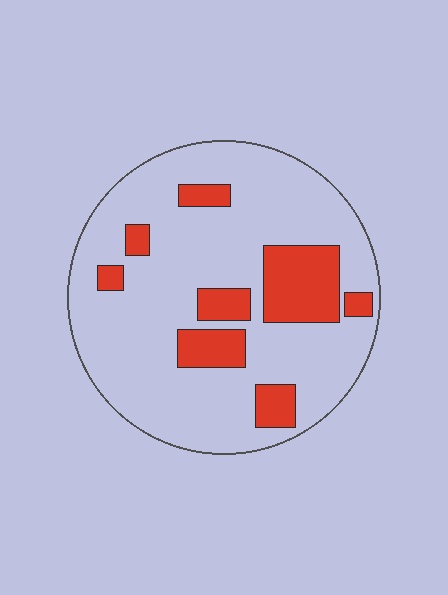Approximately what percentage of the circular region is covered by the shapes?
Approximately 20%.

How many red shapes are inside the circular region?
8.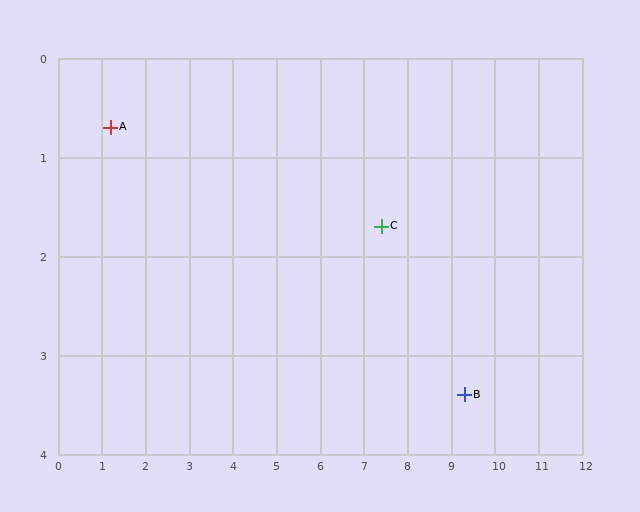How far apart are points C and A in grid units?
Points C and A are about 6.3 grid units apart.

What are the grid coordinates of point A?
Point A is at approximately (1.2, 0.7).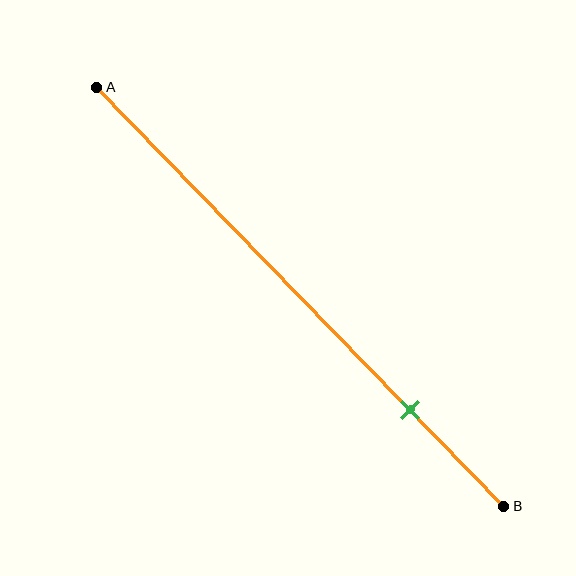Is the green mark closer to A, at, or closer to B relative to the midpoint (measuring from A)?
The green mark is closer to point B than the midpoint of segment AB.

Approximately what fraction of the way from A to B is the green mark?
The green mark is approximately 75% of the way from A to B.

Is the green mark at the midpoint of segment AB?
No, the mark is at about 75% from A, not at the 50% midpoint.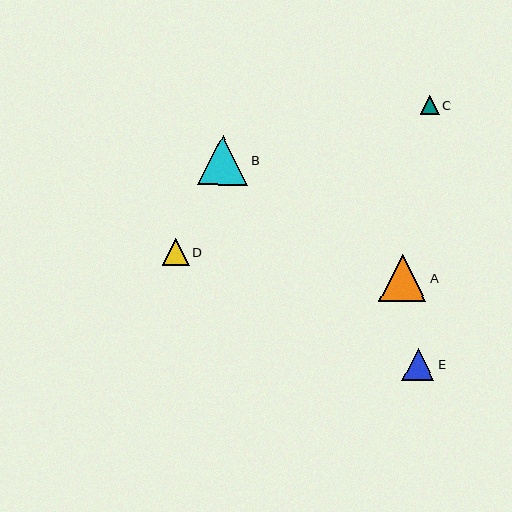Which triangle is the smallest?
Triangle C is the smallest with a size of approximately 19 pixels.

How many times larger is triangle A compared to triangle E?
Triangle A is approximately 1.5 times the size of triangle E.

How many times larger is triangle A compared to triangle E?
Triangle A is approximately 1.5 times the size of triangle E.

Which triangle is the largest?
Triangle B is the largest with a size of approximately 50 pixels.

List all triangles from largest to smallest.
From largest to smallest: B, A, E, D, C.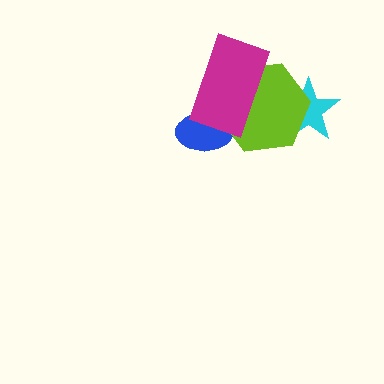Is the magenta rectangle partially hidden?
No, no other shape covers it.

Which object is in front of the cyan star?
The lime hexagon is in front of the cyan star.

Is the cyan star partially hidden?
Yes, it is partially covered by another shape.